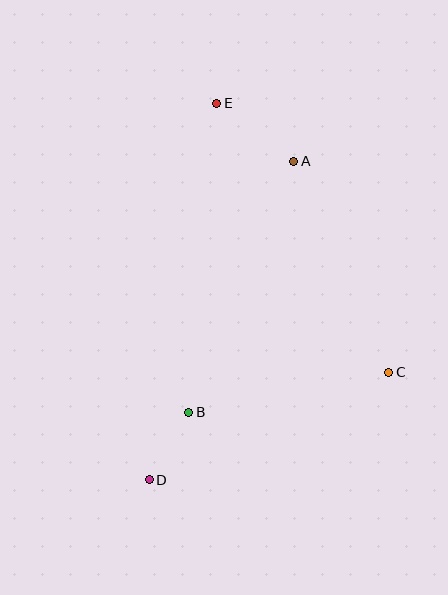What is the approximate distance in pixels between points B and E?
The distance between B and E is approximately 310 pixels.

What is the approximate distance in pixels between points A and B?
The distance between A and B is approximately 272 pixels.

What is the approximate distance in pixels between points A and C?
The distance between A and C is approximately 232 pixels.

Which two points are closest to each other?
Points B and D are closest to each other.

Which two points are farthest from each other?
Points D and E are farthest from each other.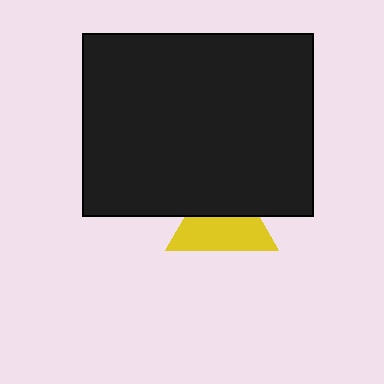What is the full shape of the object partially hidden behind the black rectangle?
The partially hidden object is a yellow triangle.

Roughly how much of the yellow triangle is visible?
About half of it is visible (roughly 57%).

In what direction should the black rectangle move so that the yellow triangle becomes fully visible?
The black rectangle should move up. That is the shortest direction to clear the overlap and leave the yellow triangle fully visible.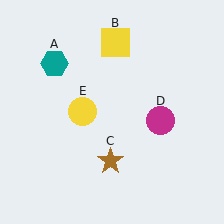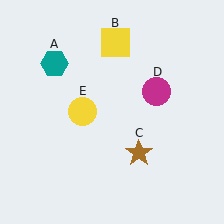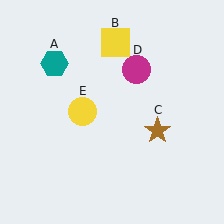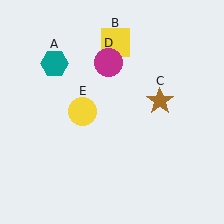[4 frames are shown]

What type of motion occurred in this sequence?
The brown star (object C), magenta circle (object D) rotated counterclockwise around the center of the scene.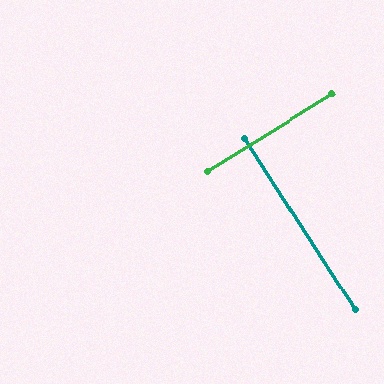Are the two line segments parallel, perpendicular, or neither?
Perpendicular — they meet at approximately 89°.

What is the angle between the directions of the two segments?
Approximately 89 degrees.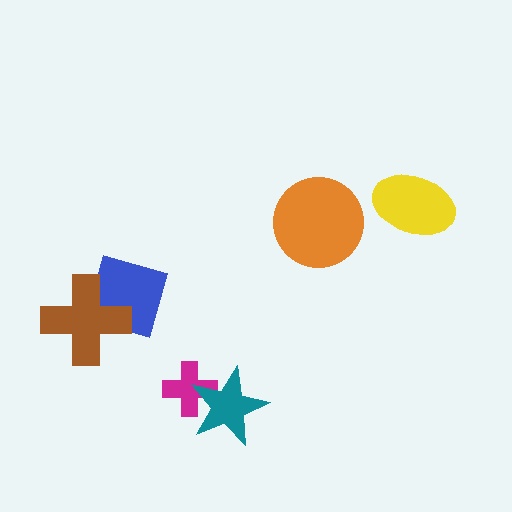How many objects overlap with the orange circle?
0 objects overlap with the orange circle.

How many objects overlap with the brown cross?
1 object overlaps with the brown cross.